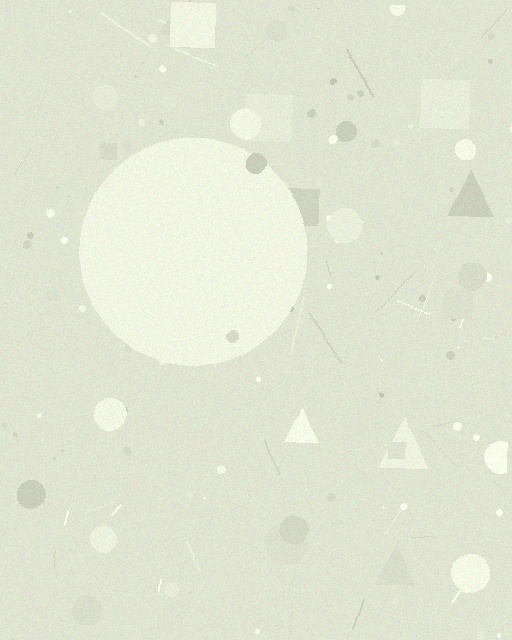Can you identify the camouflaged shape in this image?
The camouflaged shape is a circle.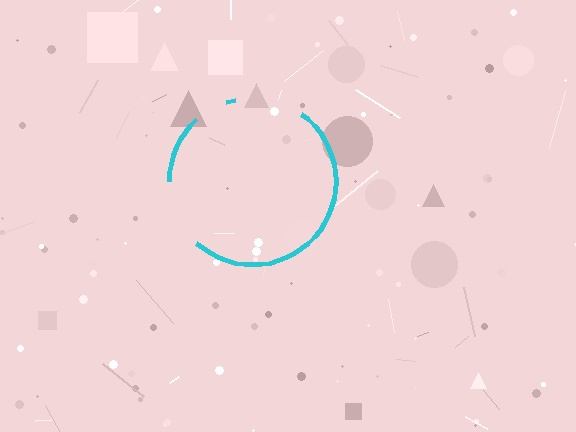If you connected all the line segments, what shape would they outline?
They would outline a circle.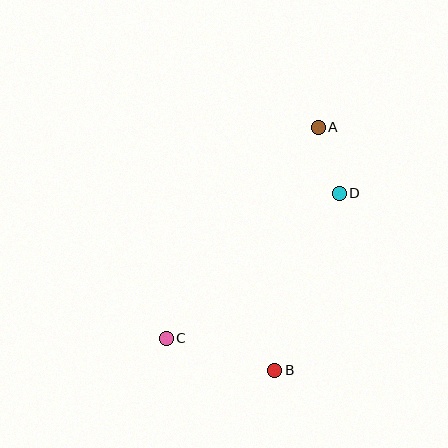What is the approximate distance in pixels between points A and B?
The distance between A and B is approximately 247 pixels.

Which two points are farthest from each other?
Points A and C are farthest from each other.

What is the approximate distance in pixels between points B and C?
The distance between B and C is approximately 113 pixels.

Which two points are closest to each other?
Points A and D are closest to each other.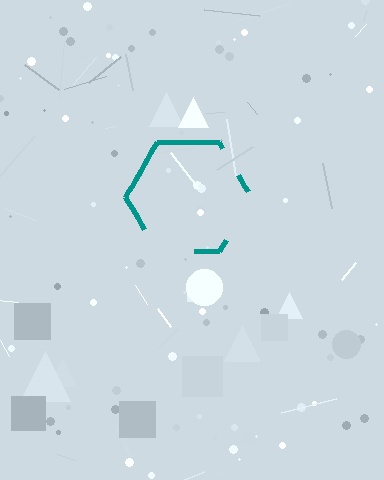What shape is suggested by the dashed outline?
The dashed outline suggests a hexagon.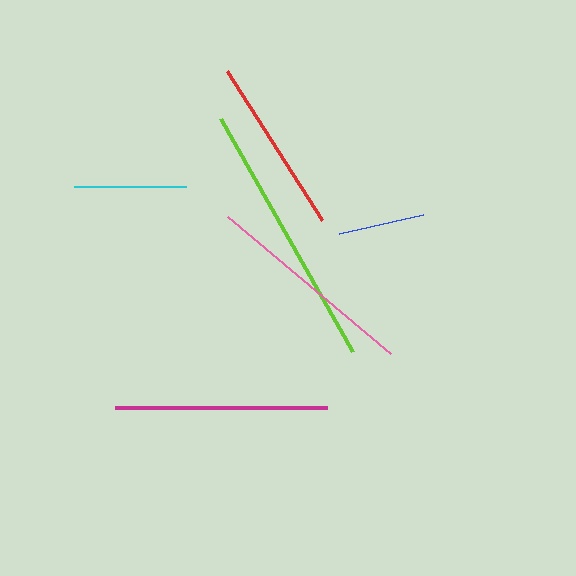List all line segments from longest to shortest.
From longest to shortest: lime, pink, magenta, red, cyan, blue.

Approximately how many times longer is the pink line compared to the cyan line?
The pink line is approximately 1.9 times the length of the cyan line.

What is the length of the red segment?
The red segment is approximately 177 pixels long.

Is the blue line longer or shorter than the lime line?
The lime line is longer than the blue line.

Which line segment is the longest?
The lime line is the longest at approximately 268 pixels.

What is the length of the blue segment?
The blue segment is approximately 85 pixels long.